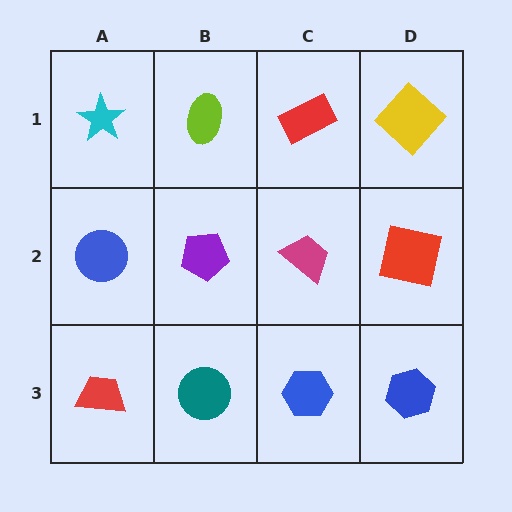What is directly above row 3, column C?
A magenta trapezoid.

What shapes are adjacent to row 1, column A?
A blue circle (row 2, column A), a lime ellipse (row 1, column B).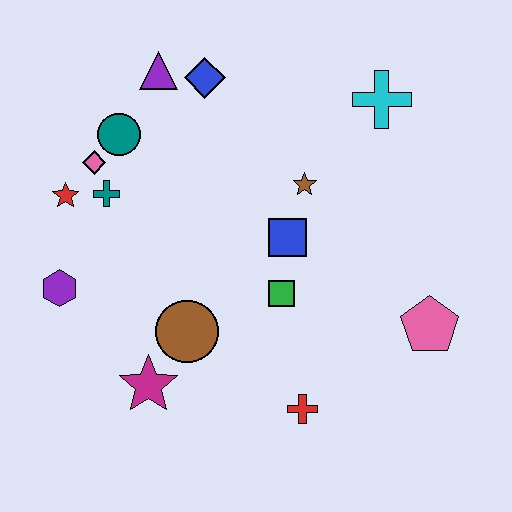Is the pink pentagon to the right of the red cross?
Yes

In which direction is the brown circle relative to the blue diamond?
The brown circle is below the blue diamond.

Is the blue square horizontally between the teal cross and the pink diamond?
No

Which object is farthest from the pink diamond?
The pink pentagon is farthest from the pink diamond.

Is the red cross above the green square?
No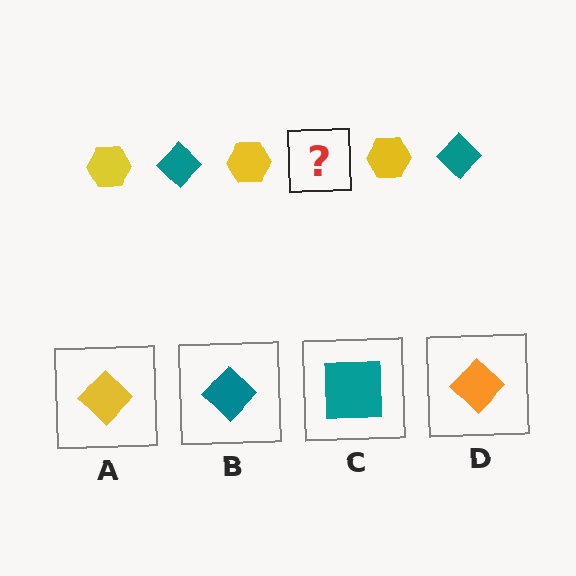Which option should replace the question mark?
Option B.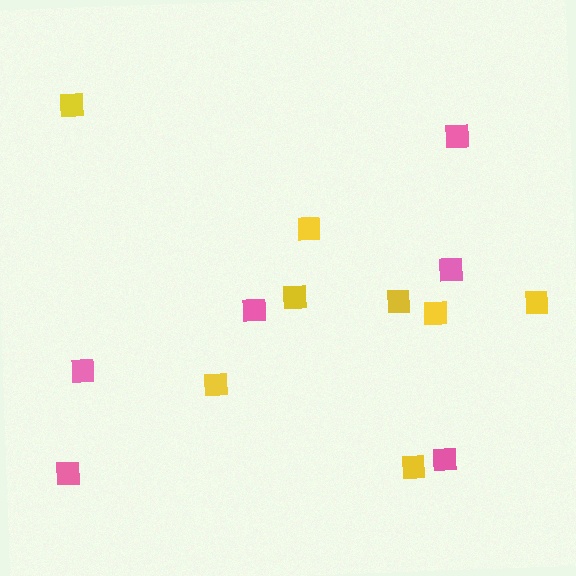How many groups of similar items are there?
There are 2 groups: one group of yellow squares (8) and one group of pink squares (6).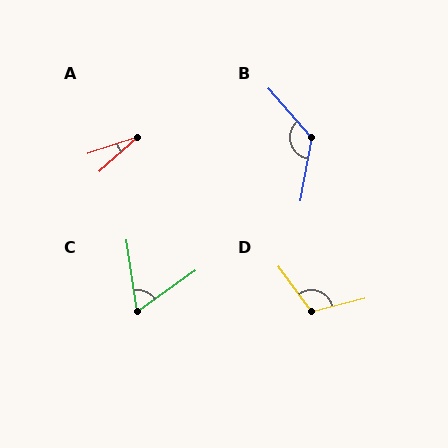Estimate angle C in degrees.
Approximately 63 degrees.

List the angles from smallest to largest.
A (23°), C (63°), D (112°), B (128°).